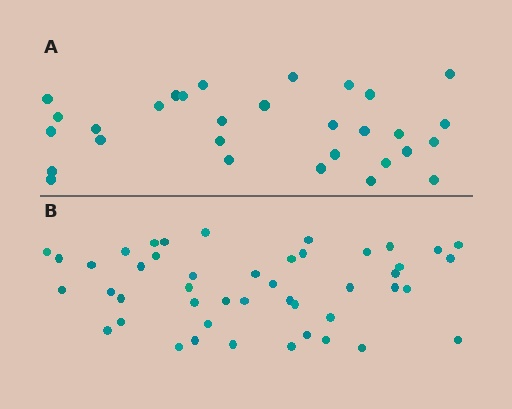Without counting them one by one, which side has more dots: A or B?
Region B (the bottom region) has more dots.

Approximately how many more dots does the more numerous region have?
Region B has approximately 15 more dots than region A.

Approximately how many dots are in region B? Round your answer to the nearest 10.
About 50 dots. (The exact count is 46, which rounds to 50.)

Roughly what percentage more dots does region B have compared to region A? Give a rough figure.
About 55% more.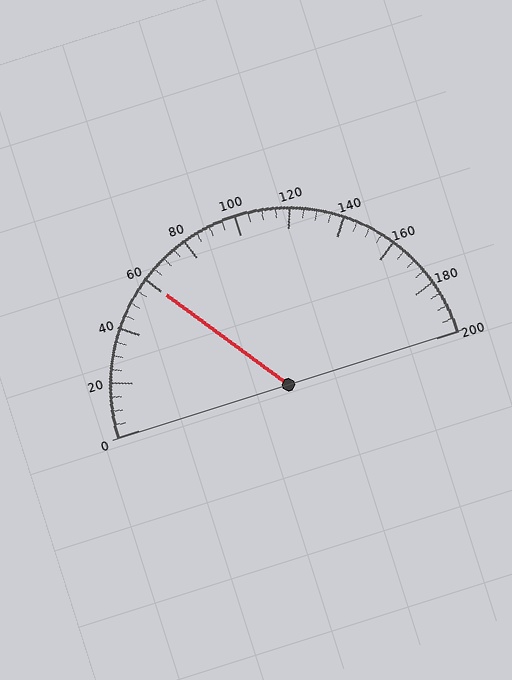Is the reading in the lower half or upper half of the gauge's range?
The reading is in the lower half of the range (0 to 200).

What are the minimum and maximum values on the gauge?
The gauge ranges from 0 to 200.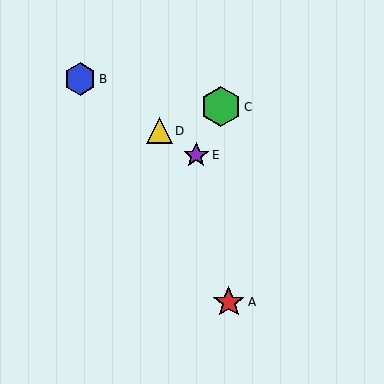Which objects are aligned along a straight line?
Objects B, D, E are aligned along a straight line.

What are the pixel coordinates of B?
Object B is at (80, 79).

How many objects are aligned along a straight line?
3 objects (B, D, E) are aligned along a straight line.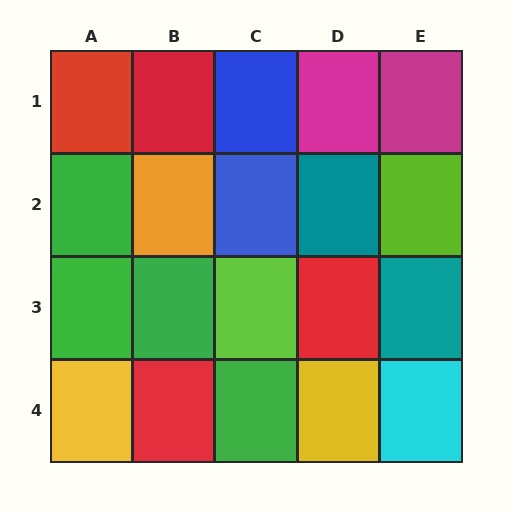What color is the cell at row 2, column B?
Orange.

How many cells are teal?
2 cells are teal.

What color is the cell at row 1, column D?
Magenta.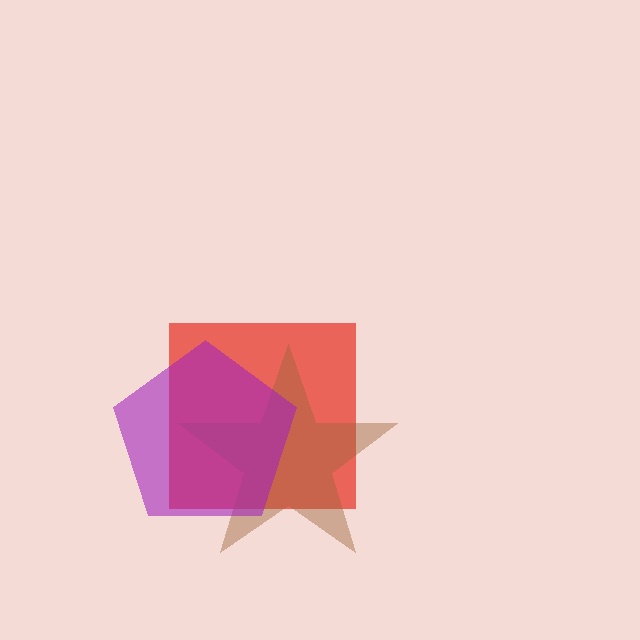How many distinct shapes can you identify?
There are 3 distinct shapes: a red square, a brown star, a purple pentagon.